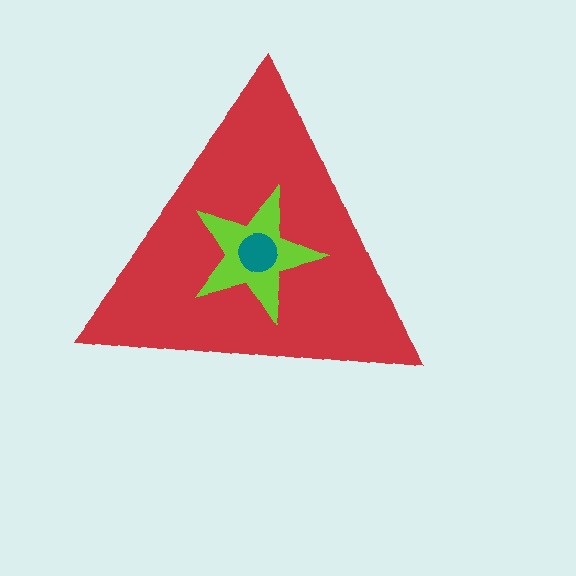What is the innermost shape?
The teal circle.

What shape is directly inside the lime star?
The teal circle.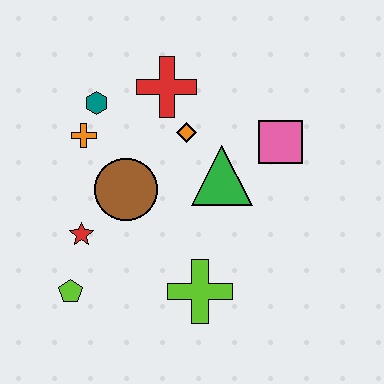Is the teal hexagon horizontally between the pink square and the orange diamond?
No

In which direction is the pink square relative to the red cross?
The pink square is to the right of the red cross.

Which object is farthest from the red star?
The pink square is farthest from the red star.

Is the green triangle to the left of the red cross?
No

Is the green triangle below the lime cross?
No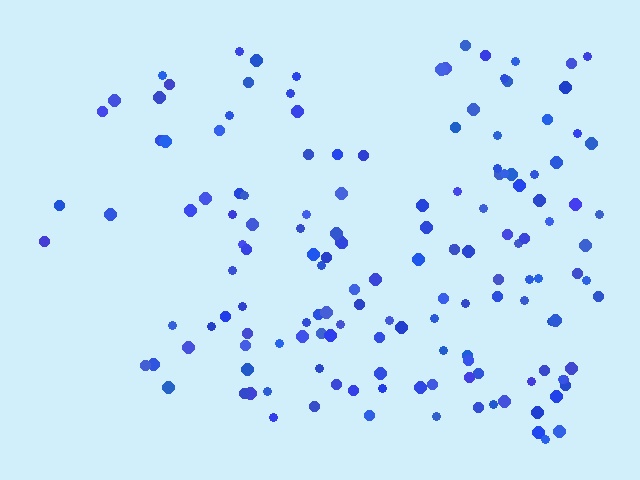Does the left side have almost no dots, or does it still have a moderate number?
Still a moderate number, just noticeably fewer than the right.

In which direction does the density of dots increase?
From left to right, with the right side densest.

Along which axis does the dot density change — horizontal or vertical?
Horizontal.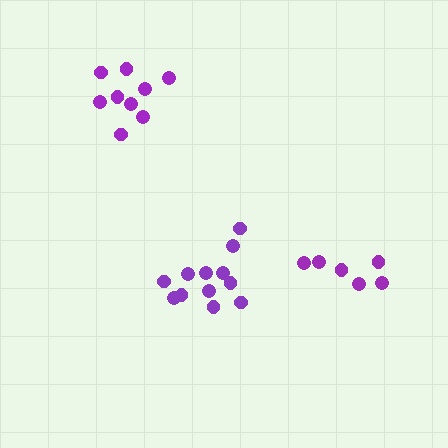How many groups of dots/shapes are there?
There are 3 groups.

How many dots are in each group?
Group 1: 12 dots, Group 2: 6 dots, Group 3: 9 dots (27 total).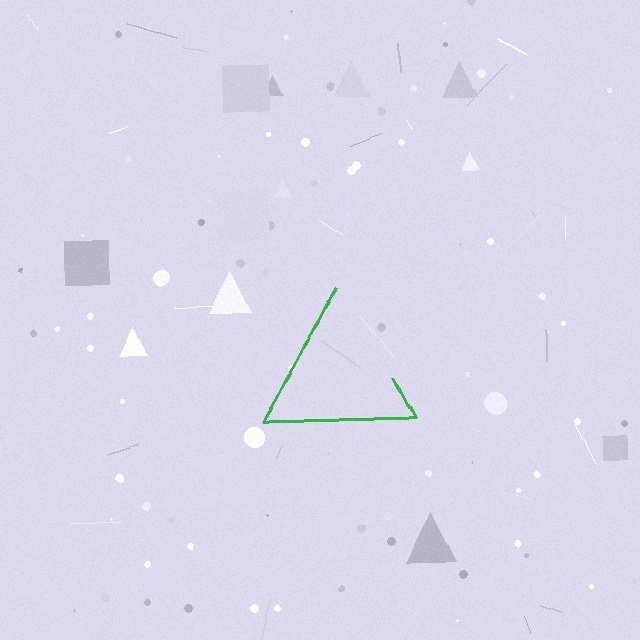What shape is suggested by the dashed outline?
The dashed outline suggests a triangle.